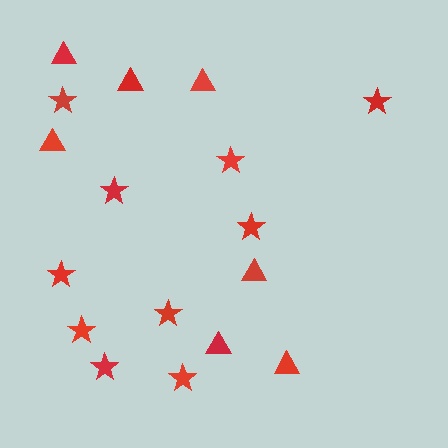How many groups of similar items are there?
There are 2 groups: one group of stars (10) and one group of triangles (7).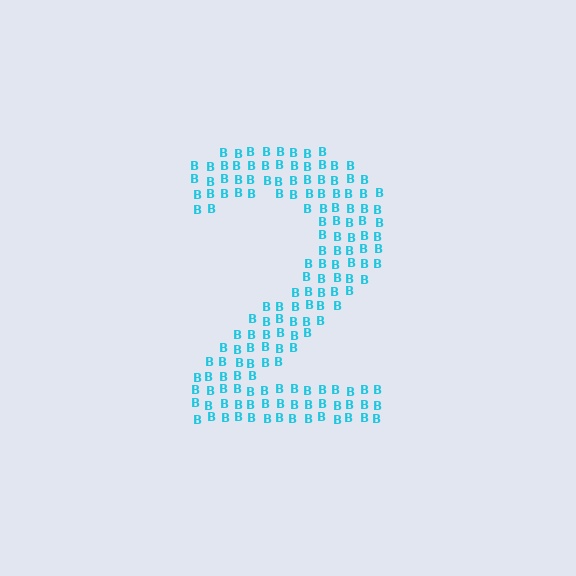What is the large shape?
The large shape is the digit 2.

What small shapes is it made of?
It is made of small letter B's.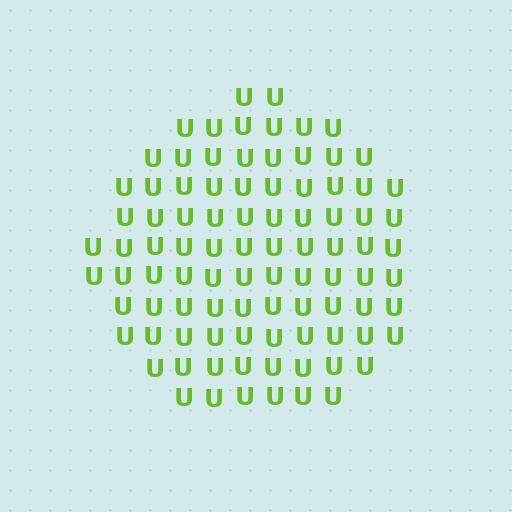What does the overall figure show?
The overall figure shows a circle.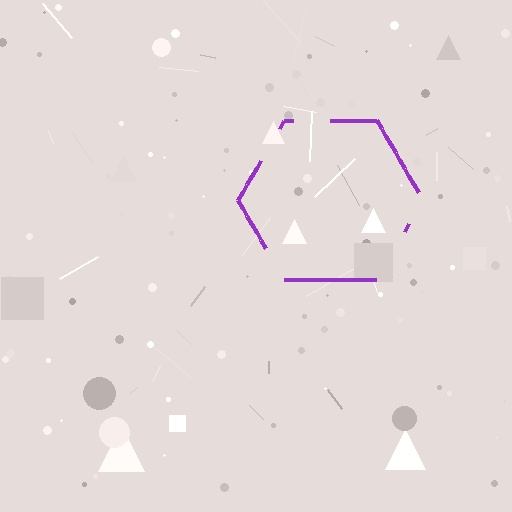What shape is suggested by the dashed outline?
The dashed outline suggests a hexagon.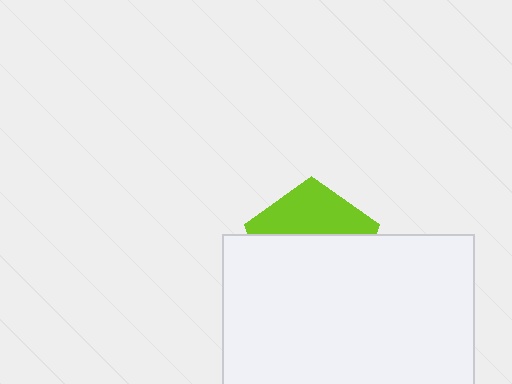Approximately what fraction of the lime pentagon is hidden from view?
Roughly 63% of the lime pentagon is hidden behind the white rectangle.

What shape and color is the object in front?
The object in front is a white rectangle.